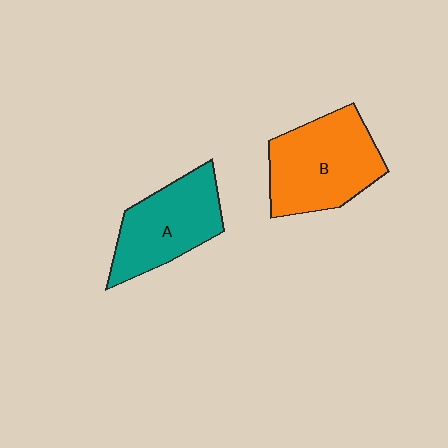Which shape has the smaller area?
Shape A (teal).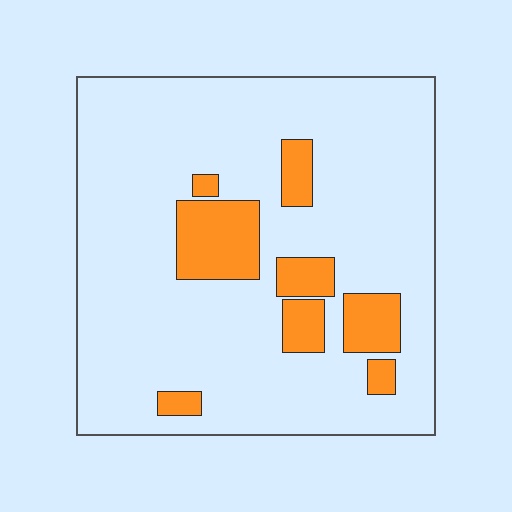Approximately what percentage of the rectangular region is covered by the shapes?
Approximately 15%.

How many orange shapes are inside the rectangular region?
8.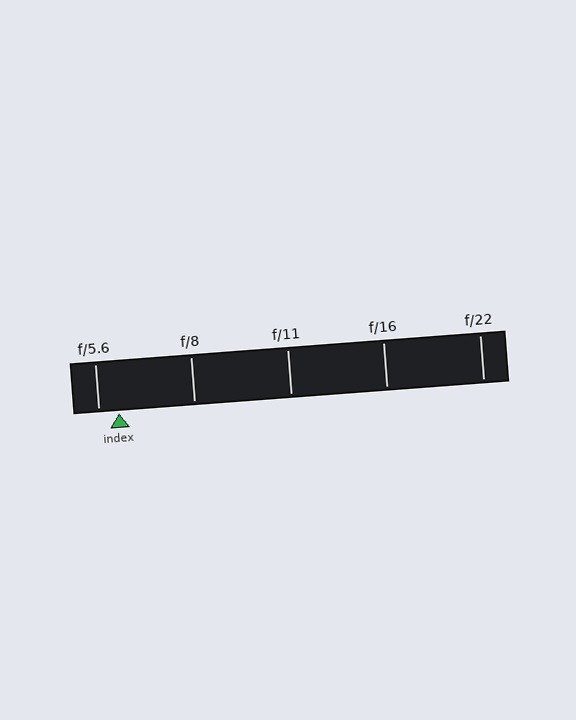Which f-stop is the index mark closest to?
The index mark is closest to f/5.6.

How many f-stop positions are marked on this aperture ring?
There are 5 f-stop positions marked.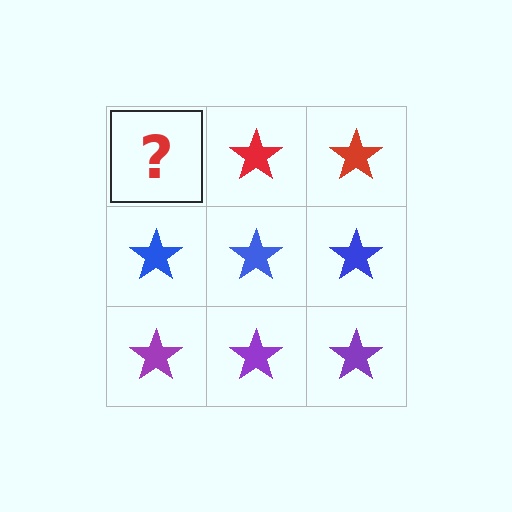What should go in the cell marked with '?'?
The missing cell should contain a red star.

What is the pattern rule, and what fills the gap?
The rule is that each row has a consistent color. The gap should be filled with a red star.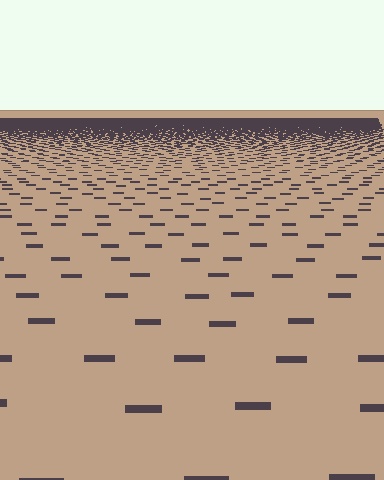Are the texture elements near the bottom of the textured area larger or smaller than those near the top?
Larger. Near the bottom, elements are closer to the viewer and appear at a bigger on-screen size.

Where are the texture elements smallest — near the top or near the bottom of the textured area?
Near the top.